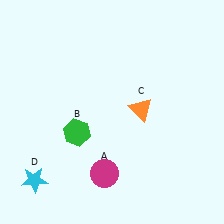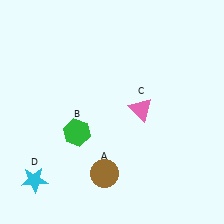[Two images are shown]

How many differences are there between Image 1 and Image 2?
There are 2 differences between the two images.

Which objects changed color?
A changed from magenta to brown. C changed from orange to pink.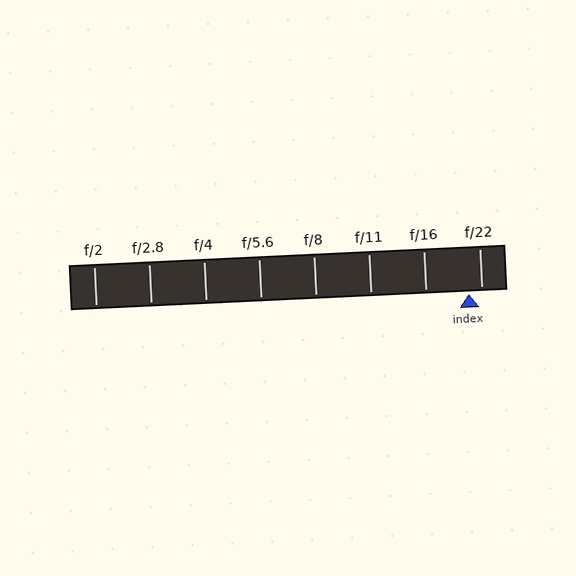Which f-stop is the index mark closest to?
The index mark is closest to f/22.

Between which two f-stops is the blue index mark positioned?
The index mark is between f/16 and f/22.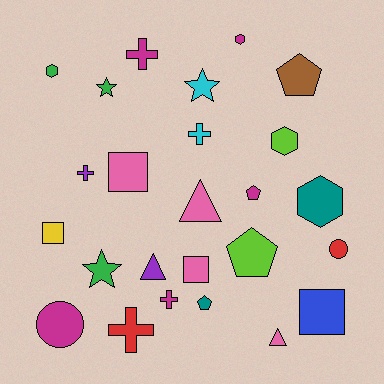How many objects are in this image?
There are 25 objects.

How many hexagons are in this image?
There are 4 hexagons.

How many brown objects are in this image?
There is 1 brown object.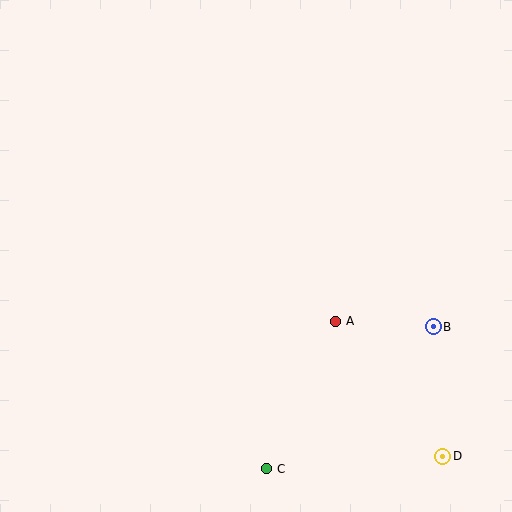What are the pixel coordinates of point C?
Point C is at (267, 469).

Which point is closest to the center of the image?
Point A at (336, 321) is closest to the center.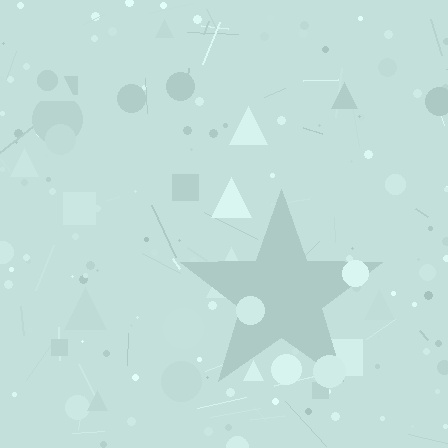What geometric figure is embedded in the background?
A star is embedded in the background.